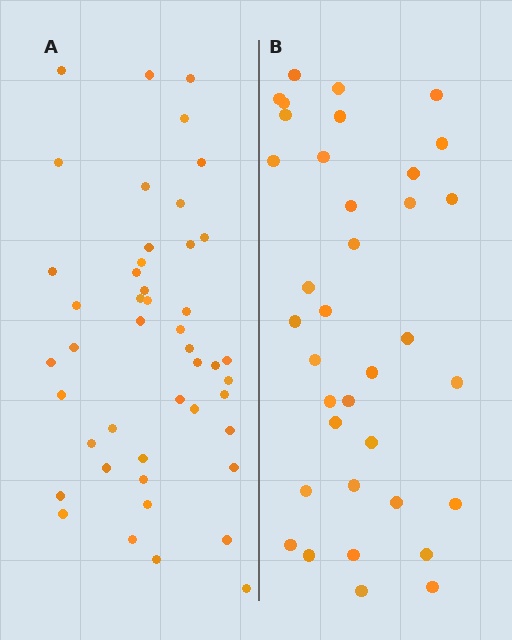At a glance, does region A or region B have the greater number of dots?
Region A (the left region) has more dots.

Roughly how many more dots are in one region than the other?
Region A has roughly 10 or so more dots than region B.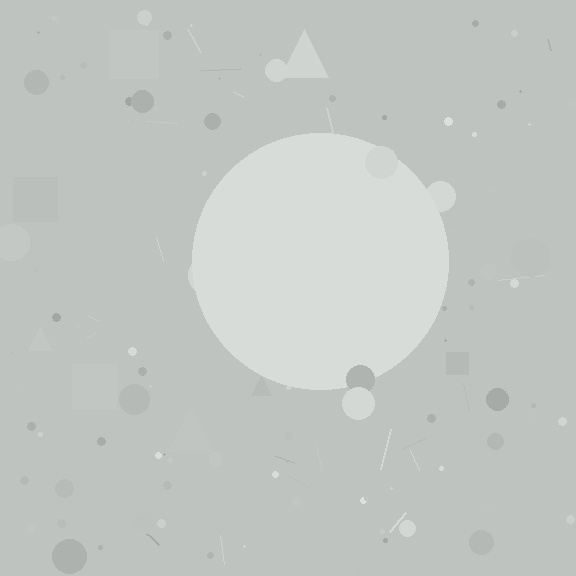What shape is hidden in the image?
A circle is hidden in the image.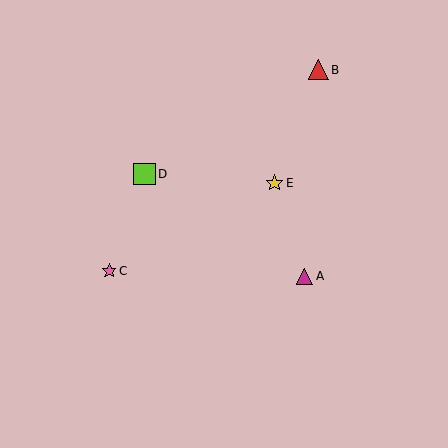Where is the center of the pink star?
The center of the pink star is at (109, 271).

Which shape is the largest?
The lime square (labeled D) is the largest.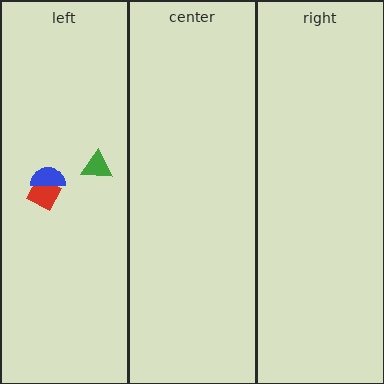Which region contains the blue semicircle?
The left region.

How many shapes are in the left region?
3.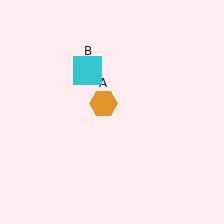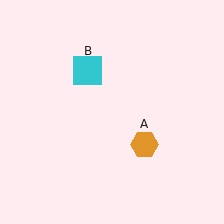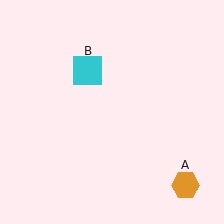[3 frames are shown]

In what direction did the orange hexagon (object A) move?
The orange hexagon (object A) moved down and to the right.